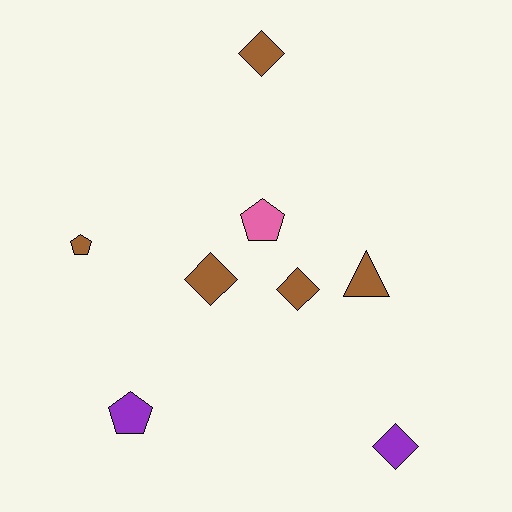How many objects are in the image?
There are 8 objects.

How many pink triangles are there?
There are no pink triangles.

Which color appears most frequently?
Brown, with 5 objects.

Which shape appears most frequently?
Diamond, with 4 objects.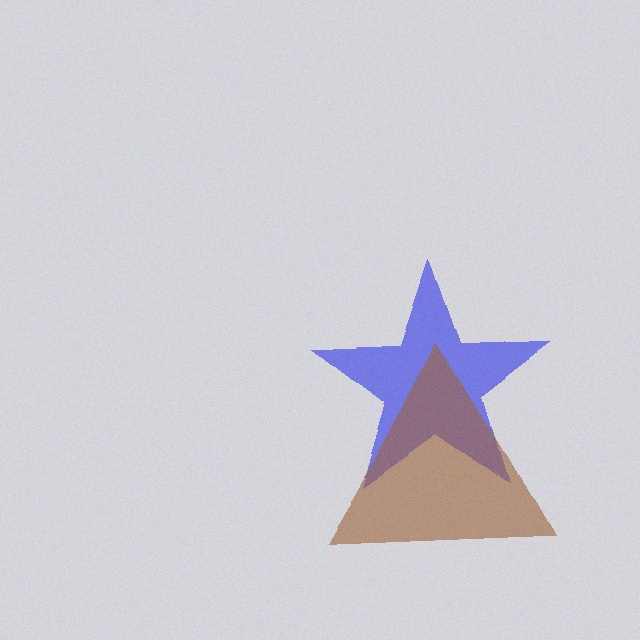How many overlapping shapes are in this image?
There are 2 overlapping shapes in the image.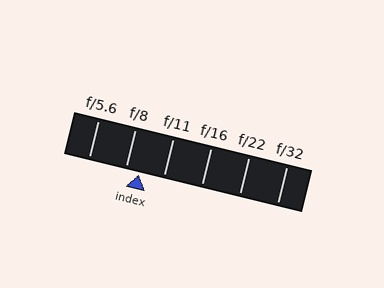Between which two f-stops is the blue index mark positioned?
The index mark is between f/8 and f/11.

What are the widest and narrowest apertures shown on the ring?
The widest aperture shown is f/5.6 and the narrowest is f/32.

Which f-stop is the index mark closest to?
The index mark is closest to f/8.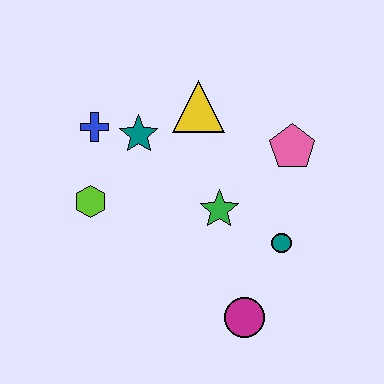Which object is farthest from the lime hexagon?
The pink pentagon is farthest from the lime hexagon.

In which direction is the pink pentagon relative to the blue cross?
The pink pentagon is to the right of the blue cross.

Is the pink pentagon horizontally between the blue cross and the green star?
No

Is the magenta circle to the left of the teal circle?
Yes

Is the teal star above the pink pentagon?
Yes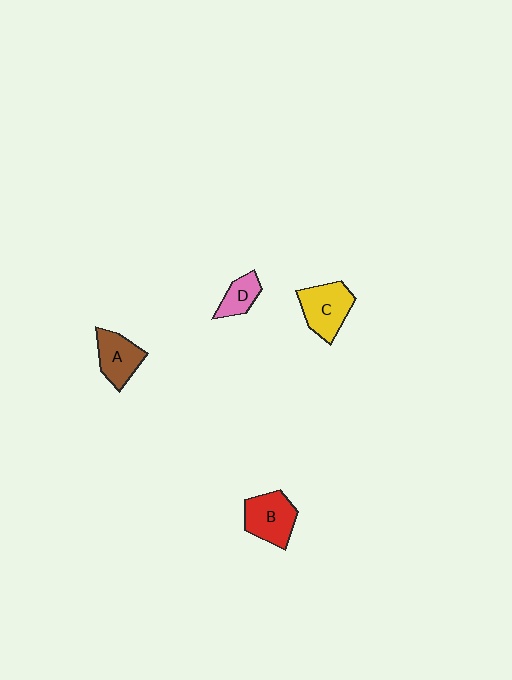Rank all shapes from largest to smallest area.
From largest to smallest: C (yellow), B (red), A (brown), D (pink).